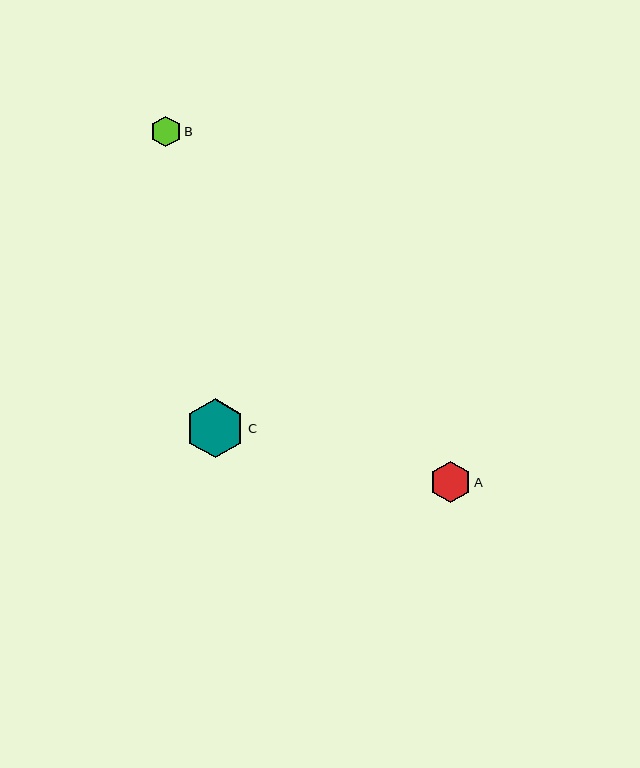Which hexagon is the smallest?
Hexagon B is the smallest with a size of approximately 31 pixels.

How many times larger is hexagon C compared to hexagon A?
Hexagon C is approximately 1.4 times the size of hexagon A.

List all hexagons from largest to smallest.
From largest to smallest: C, A, B.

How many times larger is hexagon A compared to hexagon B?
Hexagon A is approximately 1.4 times the size of hexagon B.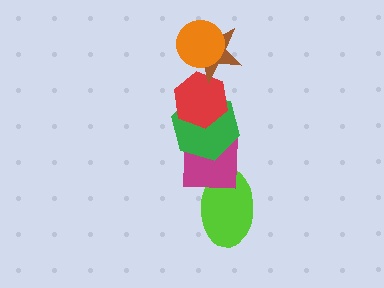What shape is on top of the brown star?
The orange circle is on top of the brown star.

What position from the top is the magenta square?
The magenta square is 5th from the top.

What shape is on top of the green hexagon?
The red hexagon is on top of the green hexagon.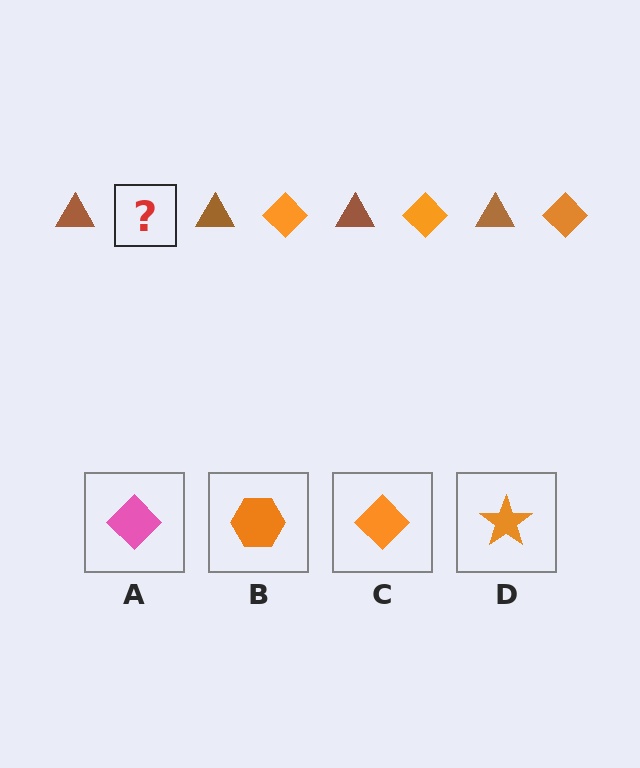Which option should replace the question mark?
Option C.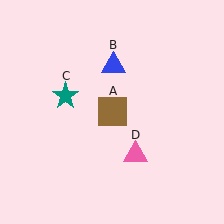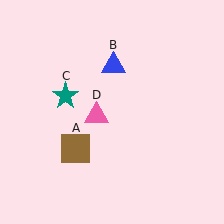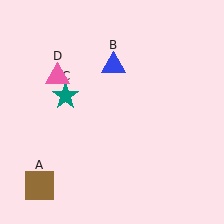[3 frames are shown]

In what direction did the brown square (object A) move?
The brown square (object A) moved down and to the left.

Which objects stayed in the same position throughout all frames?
Blue triangle (object B) and teal star (object C) remained stationary.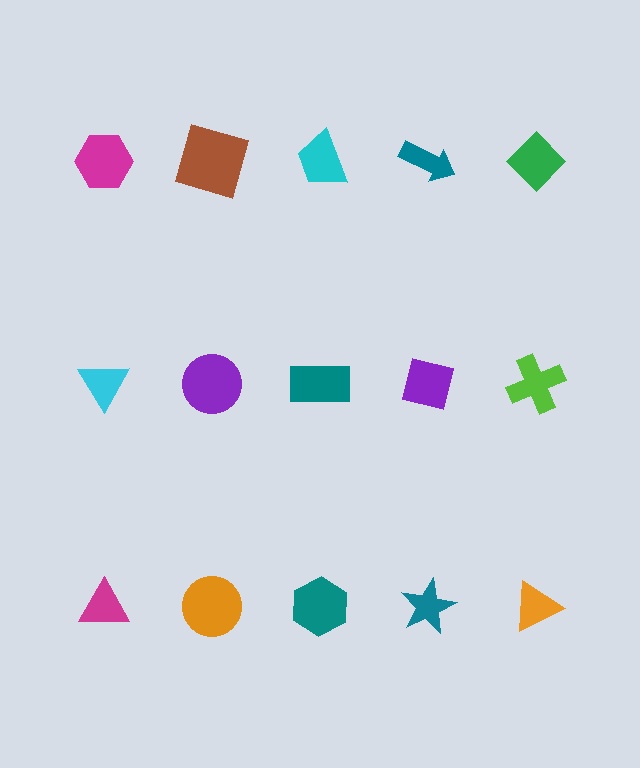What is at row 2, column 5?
A lime cross.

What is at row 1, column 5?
A green diamond.